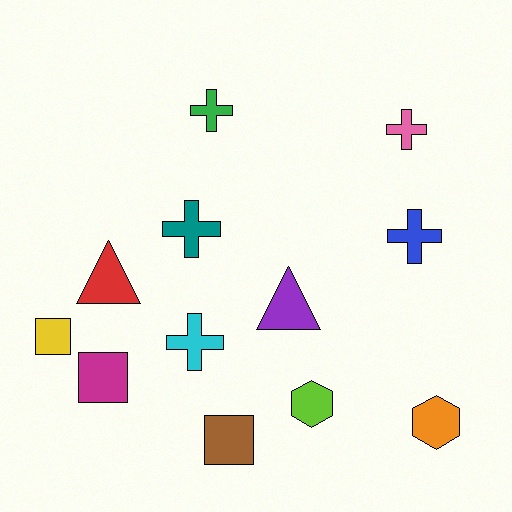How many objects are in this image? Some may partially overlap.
There are 12 objects.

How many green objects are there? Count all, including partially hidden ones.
There is 1 green object.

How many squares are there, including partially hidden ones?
There are 3 squares.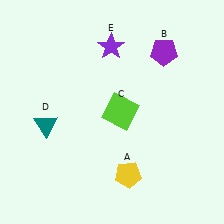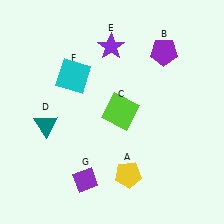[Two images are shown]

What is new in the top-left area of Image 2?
A cyan square (F) was added in the top-left area of Image 2.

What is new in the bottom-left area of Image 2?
A purple diamond (G) was added in the bottom-left area of Image 2.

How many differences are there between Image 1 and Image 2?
There are 2 differences between the two images.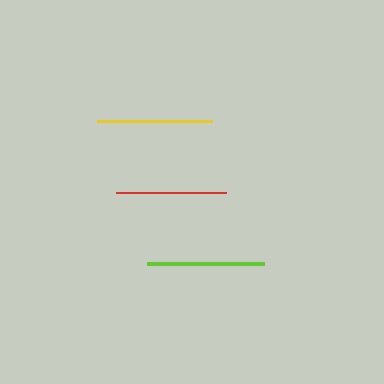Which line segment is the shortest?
The red line is the shortest at approximately 111 pixels.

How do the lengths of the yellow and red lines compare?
The yellow and red lines are approximately the same length.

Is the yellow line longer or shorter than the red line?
The yellow line is longer than the red line.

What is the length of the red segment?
The red segment is approximately 111 pixels long.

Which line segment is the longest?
The lime line is the longest at approximately 117 pixels.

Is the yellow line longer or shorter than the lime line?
The lime line is longer than the yellow line.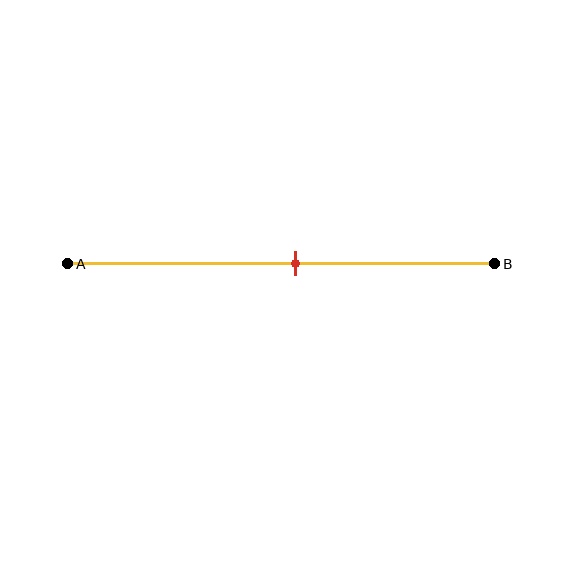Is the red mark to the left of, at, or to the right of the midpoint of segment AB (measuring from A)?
The red mark is to the right of the midpoint of segment AB.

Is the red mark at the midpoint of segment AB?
No, the mark is at about 55% from A, not at the 50% midpoint.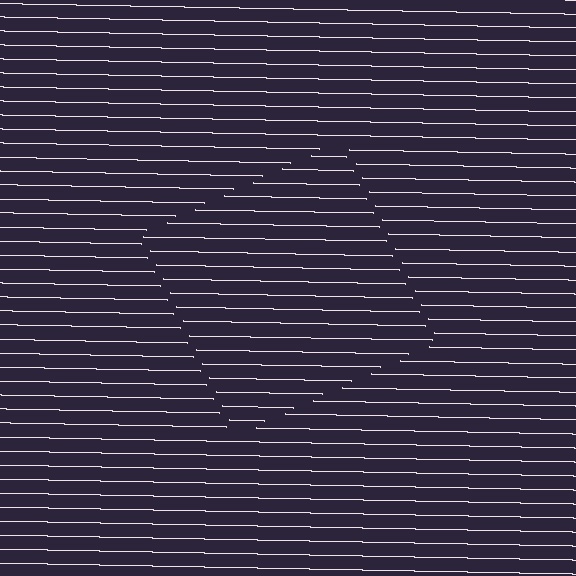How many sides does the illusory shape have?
4 sides — the line-ends trace a square.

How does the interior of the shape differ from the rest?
The interior of the shape contains the same grating, shifted by half a period — the contour is defined by the phase discontinuity where line-ends from the inner and outer gratings abut.